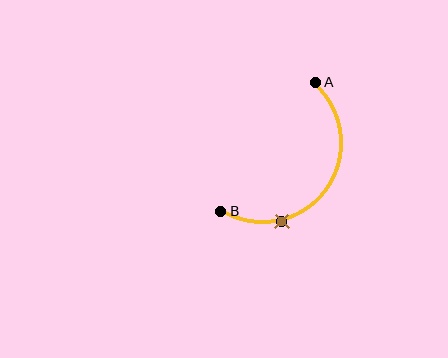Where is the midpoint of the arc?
The arc midpoint is the point on the curve farthest from the straight line joining A and B. It sits below and to the right of that line.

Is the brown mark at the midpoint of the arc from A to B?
No. The brown mark lies on the arc but is closer to endpoint B. The arc midpoint would be at the point on the curve equidistant along the arc from both A and B.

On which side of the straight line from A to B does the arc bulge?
The arc bulges below and to the right of the straight line connecting A and B.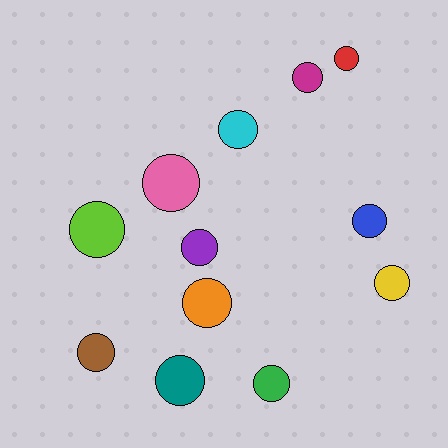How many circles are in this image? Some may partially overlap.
There are 12 circles.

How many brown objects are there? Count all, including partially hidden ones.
There is 1 brown object.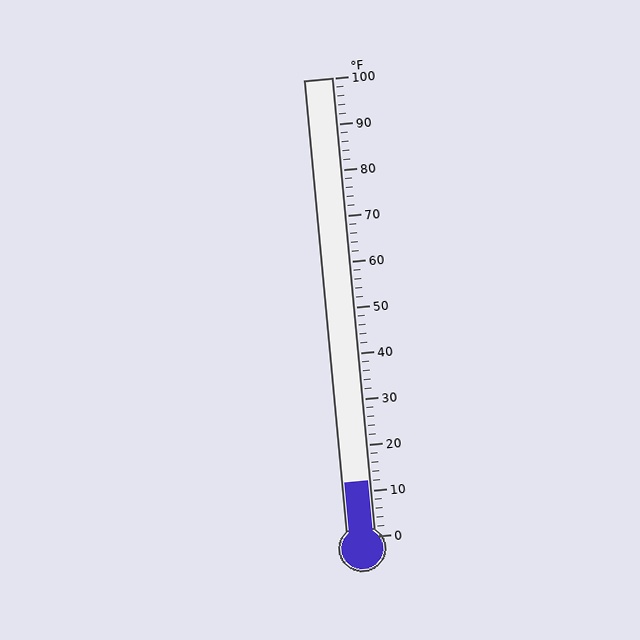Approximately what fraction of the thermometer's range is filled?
The thermometer is filled to approximately 10% of its range.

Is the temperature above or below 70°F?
The temperature is below 70°F.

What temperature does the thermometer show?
The thermometer shows approximately 12°F.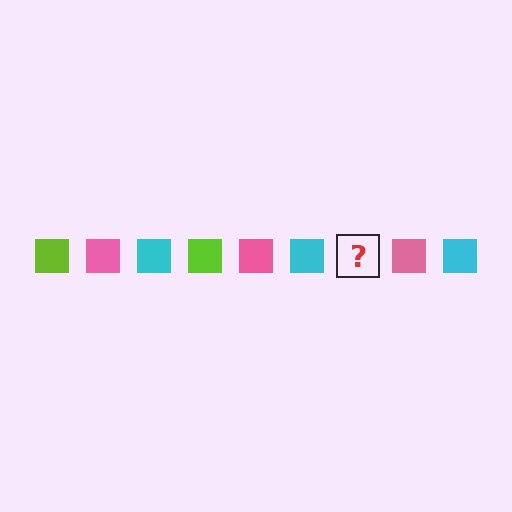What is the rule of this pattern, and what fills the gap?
The rule is that the pattern cycles through lime, pink, cyan squares. The gap should be filled with a lime square.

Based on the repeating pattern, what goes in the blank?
The blank should be a lime square.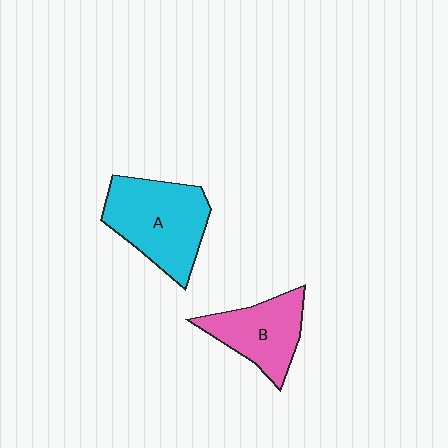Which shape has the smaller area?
Shape B (pink).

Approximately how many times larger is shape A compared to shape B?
Approximately 1.4 times.